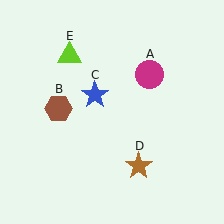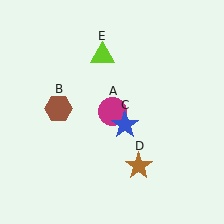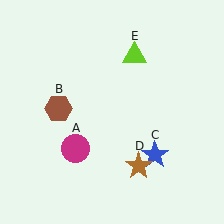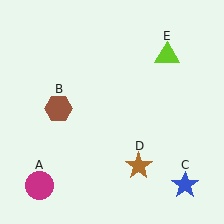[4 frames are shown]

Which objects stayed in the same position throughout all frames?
Brown hexagon (object B) and brown star (object D) remained stationary.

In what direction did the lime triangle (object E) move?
The lime triangle (object E) moved right.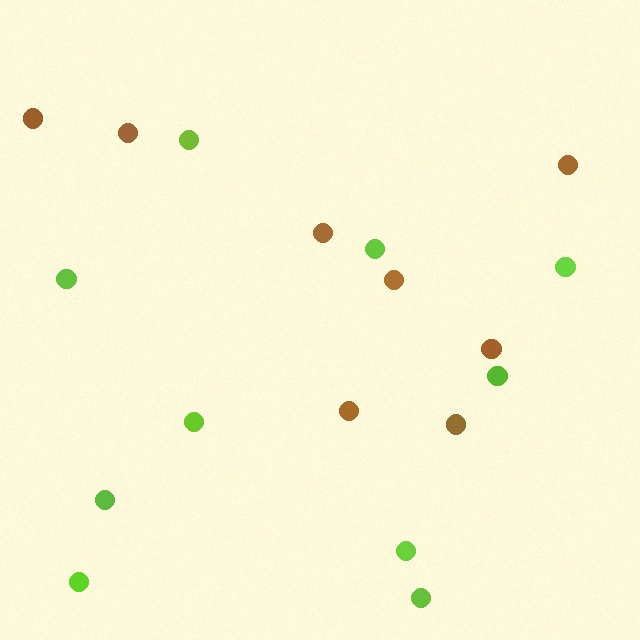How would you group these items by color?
There are 2 groups: one group of brown circles (8) and one group of lime circles (10).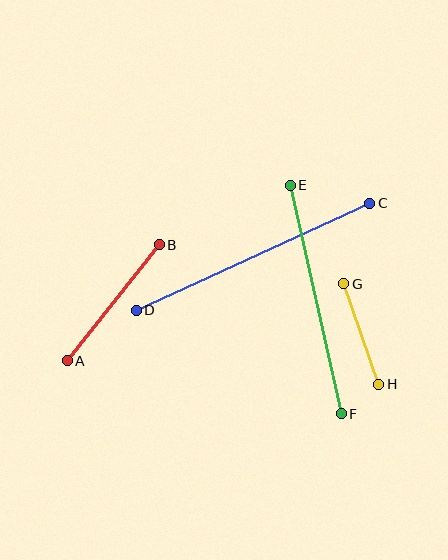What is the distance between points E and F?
The distance is approximately 234 pixels.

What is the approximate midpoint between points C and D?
The midpoint is at approximately (253, 257) pixels.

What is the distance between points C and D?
The distance is approximately 256 pixels.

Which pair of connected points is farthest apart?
Points C and D are farthest apart.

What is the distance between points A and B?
The distance is approximately 148 pixels.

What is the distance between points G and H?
The distance is approximately 106 pixels.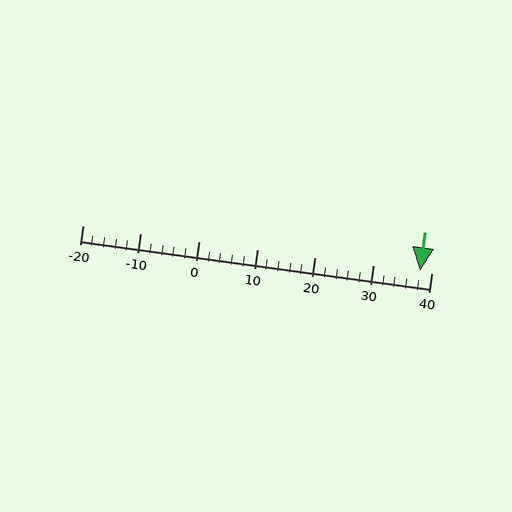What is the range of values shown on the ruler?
The ruler shows values from -20 to 40.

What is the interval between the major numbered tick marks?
The major tick marks are spaced 10 units apart.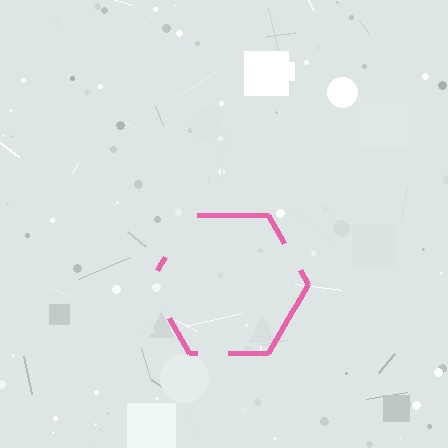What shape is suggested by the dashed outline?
The dashed outline suggests a hexagon.